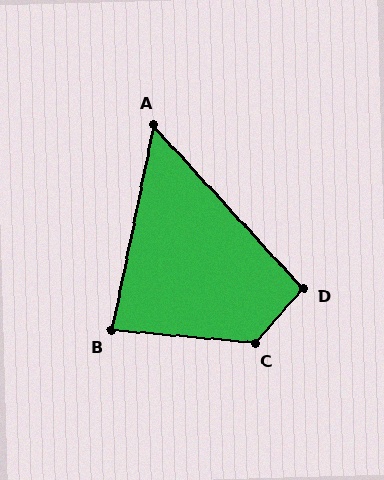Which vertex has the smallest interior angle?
A, at approximately 54 degrees.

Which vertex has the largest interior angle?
C, at approximately 126 degrees.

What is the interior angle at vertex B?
Approximately 84 degrees (acute).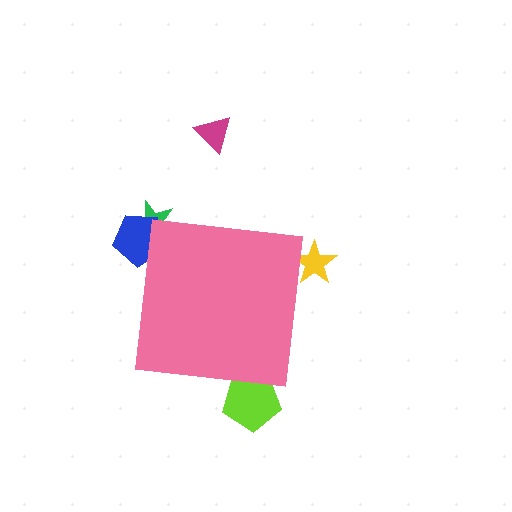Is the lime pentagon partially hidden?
Yes, the lime pentagon is partially hidden behind the pink square.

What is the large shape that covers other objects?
A pink square.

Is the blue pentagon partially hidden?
Yes, the blue pentagon is partially hidden behind the pink square.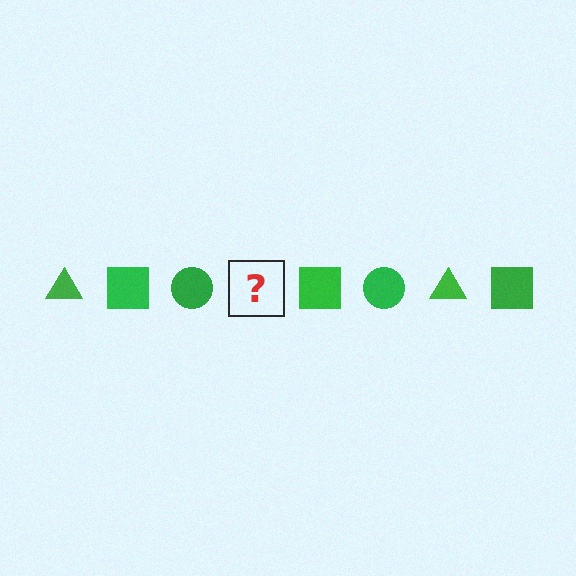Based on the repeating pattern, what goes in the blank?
The blank should be a green triangle.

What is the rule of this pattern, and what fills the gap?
The rule is that the pattern cycles through triangle, square, circle shapes in green. The gap should be filled with a green triangle.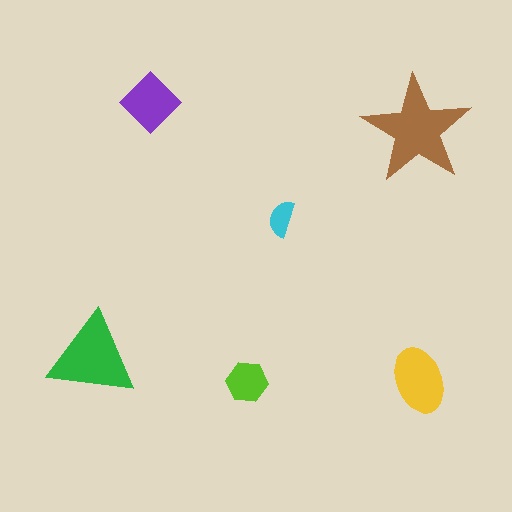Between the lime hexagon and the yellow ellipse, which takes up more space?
The yellow ellipse.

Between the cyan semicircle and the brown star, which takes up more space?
The brown star.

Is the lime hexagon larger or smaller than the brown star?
Smaller.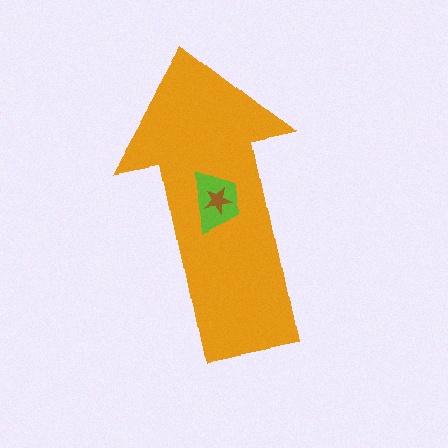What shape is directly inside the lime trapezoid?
The brown star.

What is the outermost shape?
The orange arrow.